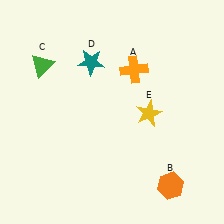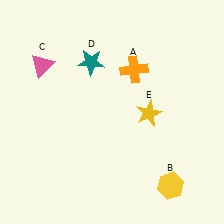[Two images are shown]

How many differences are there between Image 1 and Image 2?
There are 2 differences between the two images.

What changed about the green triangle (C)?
In Image 1, C is green. In Image 2, it changed to pink.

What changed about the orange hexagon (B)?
In Image 1, B is orange. In Image 2, it changed to yellow.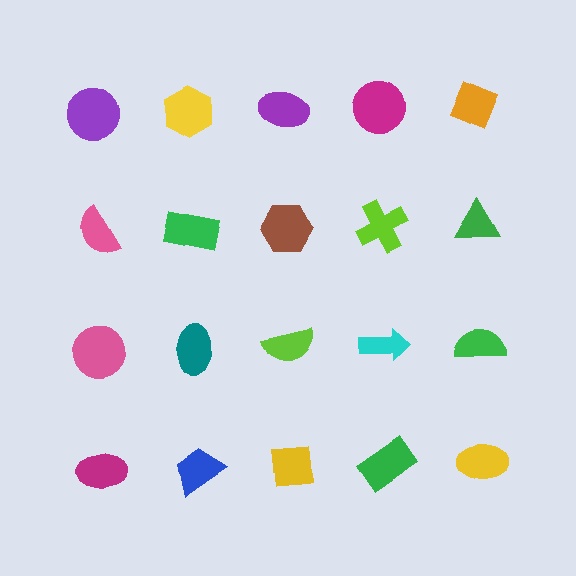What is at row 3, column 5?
A green semicircle.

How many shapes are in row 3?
5 shapes.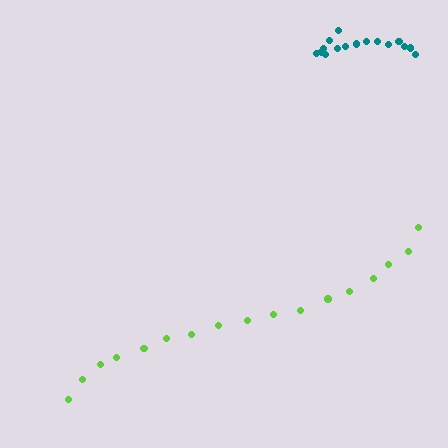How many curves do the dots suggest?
There are 2 distinct paths.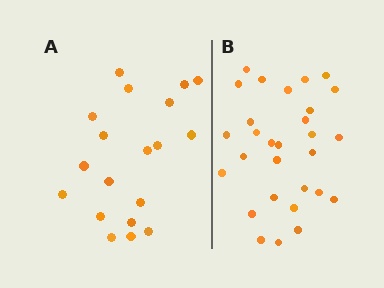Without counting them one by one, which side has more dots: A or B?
Region B (the right region) has more dots.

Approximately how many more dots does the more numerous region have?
Region B has roughly 10 or so more dots than region A.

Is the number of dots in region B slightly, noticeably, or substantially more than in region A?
Region B has substantially more. The ratio is roughly 1.5 to 1.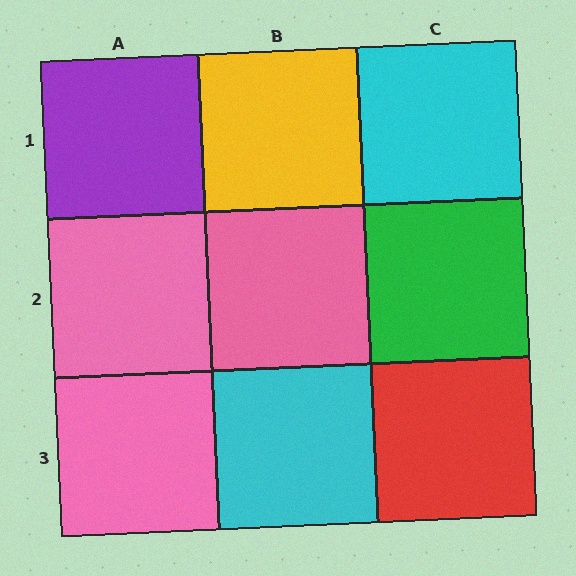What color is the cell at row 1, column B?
Yellow.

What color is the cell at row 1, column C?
Cyan.